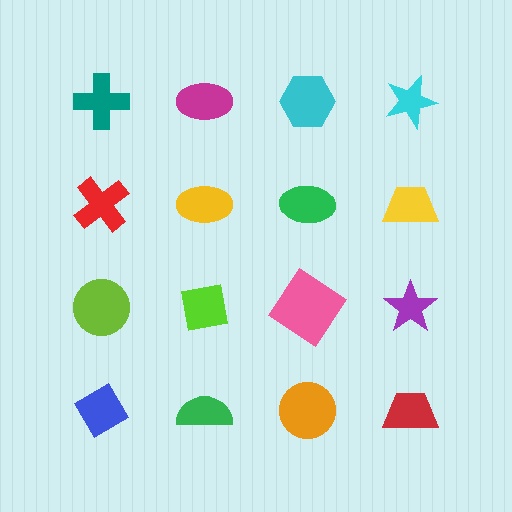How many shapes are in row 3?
4 shapes.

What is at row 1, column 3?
A cyan hexagon.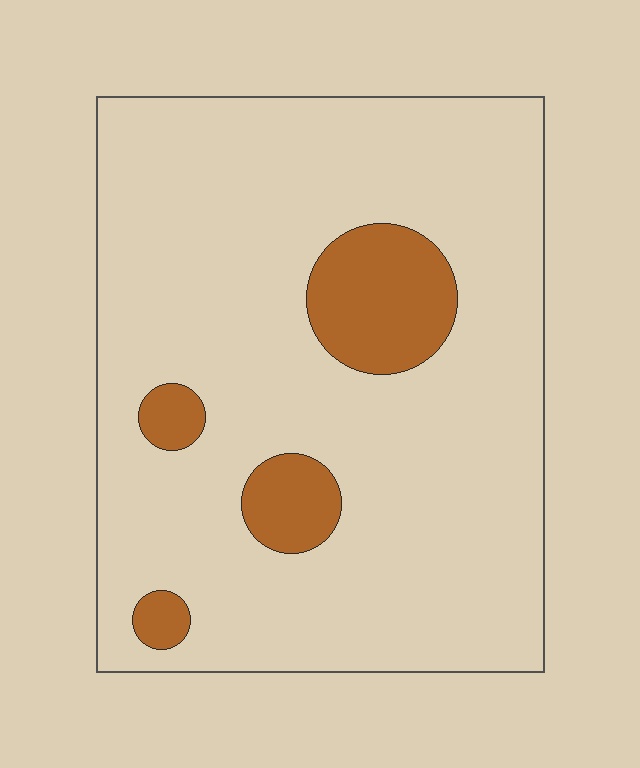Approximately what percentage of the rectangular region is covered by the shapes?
Approximately 15%.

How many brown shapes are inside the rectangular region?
4.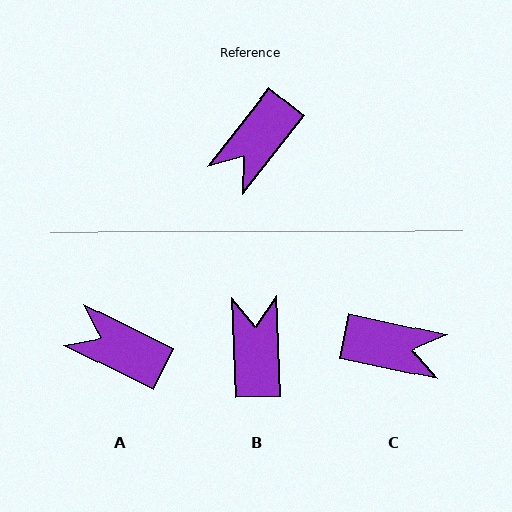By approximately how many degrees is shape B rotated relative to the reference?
Approximately 140 degrees clockwise.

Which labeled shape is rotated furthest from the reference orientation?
B, about 140 degrees away.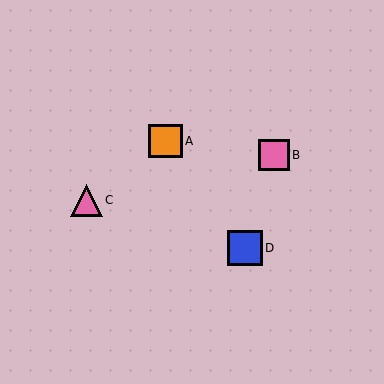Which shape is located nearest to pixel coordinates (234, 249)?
The blue square (labeled D) at (245, 248) is nearest to that location.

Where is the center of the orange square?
The center of the orange square is at (165, 141).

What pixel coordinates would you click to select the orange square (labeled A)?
Click at (165, 141) to select the orange square A.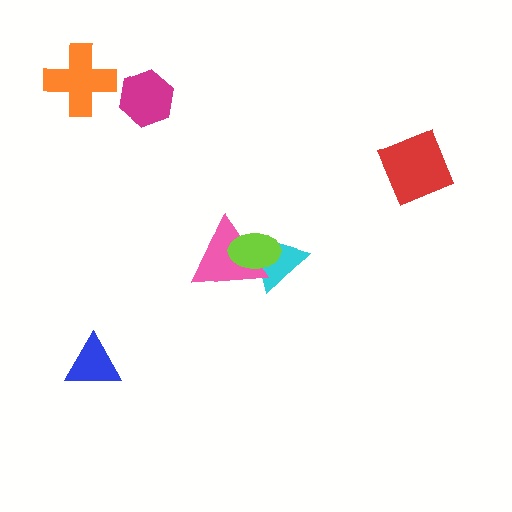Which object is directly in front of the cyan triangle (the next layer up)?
The pink triangle is directly in front of the cyan triangle.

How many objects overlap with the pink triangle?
2 objects overlap with the pink triangle.